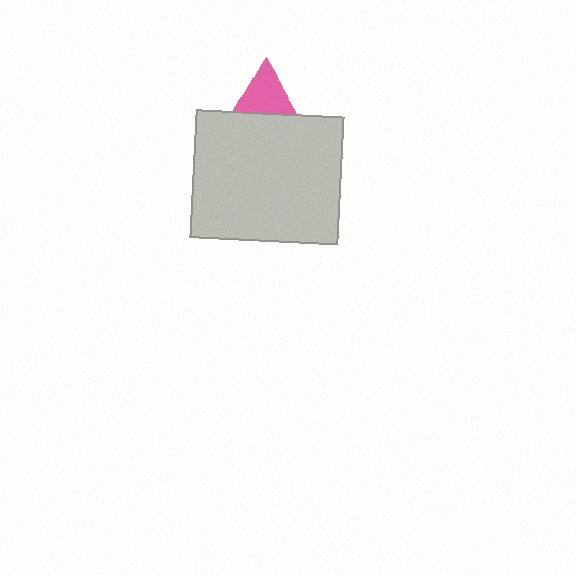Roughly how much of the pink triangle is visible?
A small part of it is visible (roughly 40%).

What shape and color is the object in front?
The object in front is a light gray rectangle.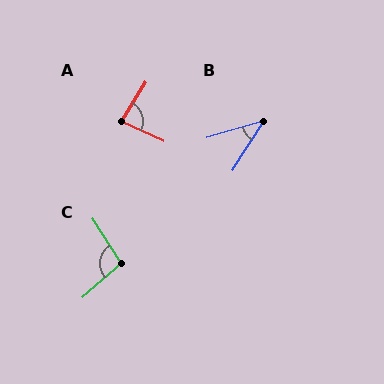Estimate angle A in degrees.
Approximately 83 degrees.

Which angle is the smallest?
B, at approximately 41 degrees.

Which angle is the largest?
C, at approximately 98 degrees.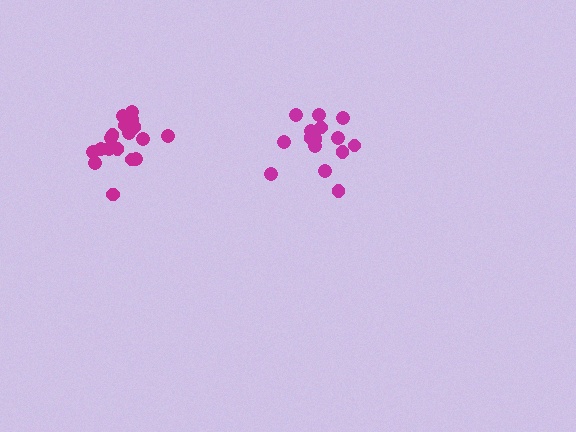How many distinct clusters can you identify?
There are 2 distinct clusters.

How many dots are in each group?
Group 1: 17 dots, Group 2: 18 dots (35 total).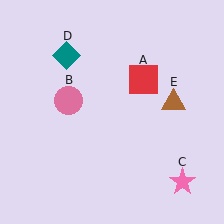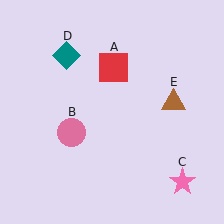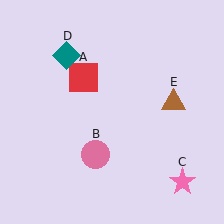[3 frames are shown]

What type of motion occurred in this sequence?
The red square (object A), pink circle (object B) rotated counterclockwise around the center of the scene.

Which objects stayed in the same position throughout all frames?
Pink star (object C) and teal diamond (object D) and brown triangle (object E) remained stationary.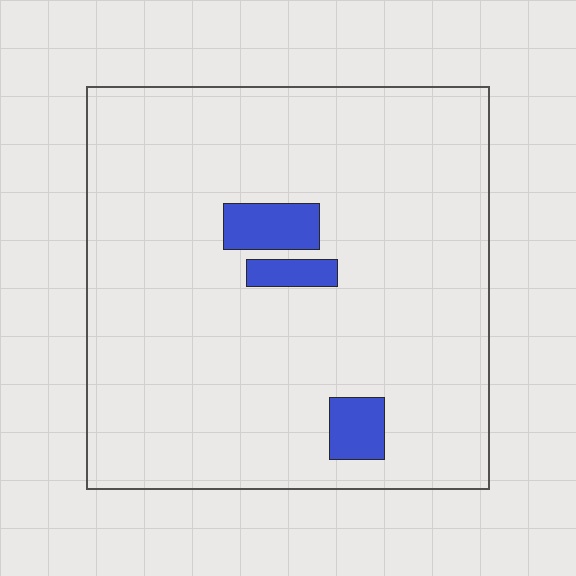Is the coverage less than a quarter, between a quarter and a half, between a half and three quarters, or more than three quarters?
Less than a quarter.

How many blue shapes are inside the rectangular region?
3.